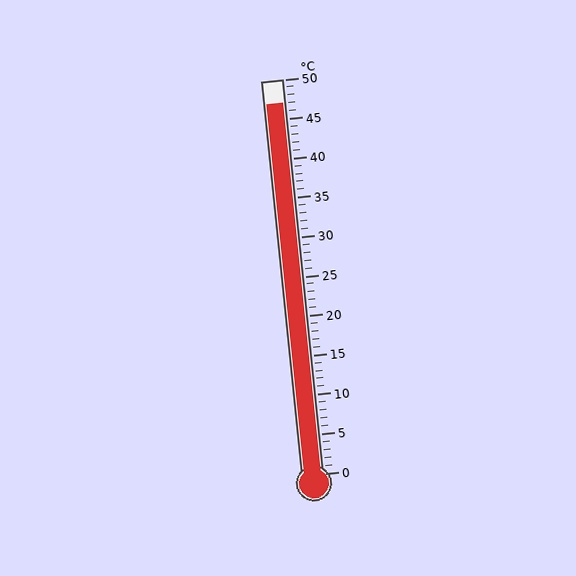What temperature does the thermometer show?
The thermometer shows approximately 47°C.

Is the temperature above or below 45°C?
The temperature is above 45°C.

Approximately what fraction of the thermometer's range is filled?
The thermometer is filled to approximately 95% of its range.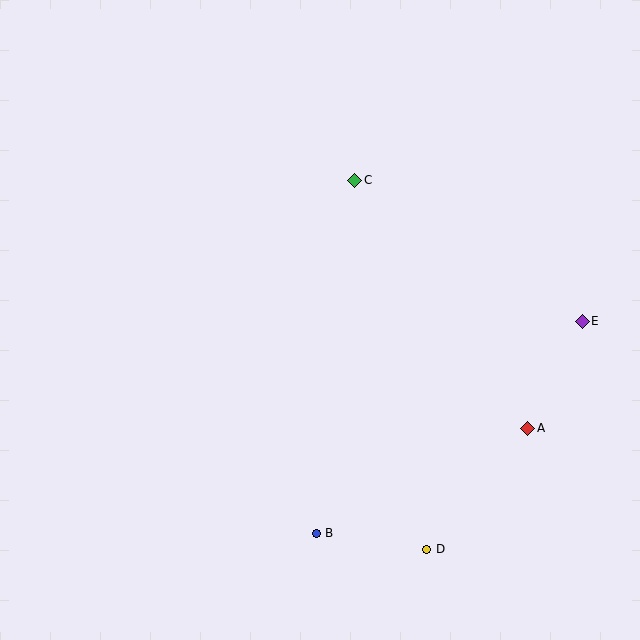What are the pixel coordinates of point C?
Point C is at (355, 180).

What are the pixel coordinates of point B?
Point B is at (316, 534).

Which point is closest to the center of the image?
Point C at (355, 180) is closest to the center.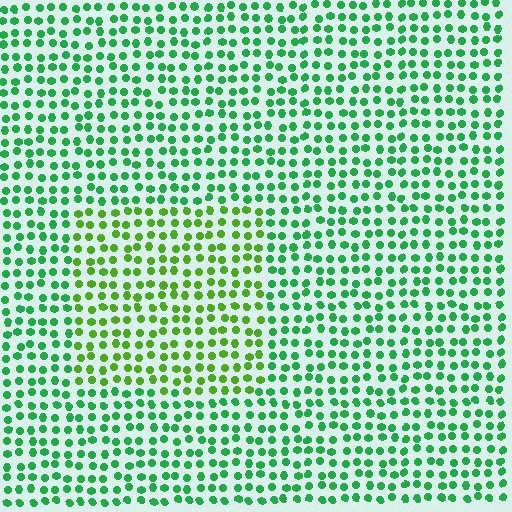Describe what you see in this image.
The image is filled with small green elements in a uniform arrangement. A rectangle-shaped region is visible where the elements are tinted to a slightly different hue, forming a subtle color boundary.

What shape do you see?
I see a rectangle.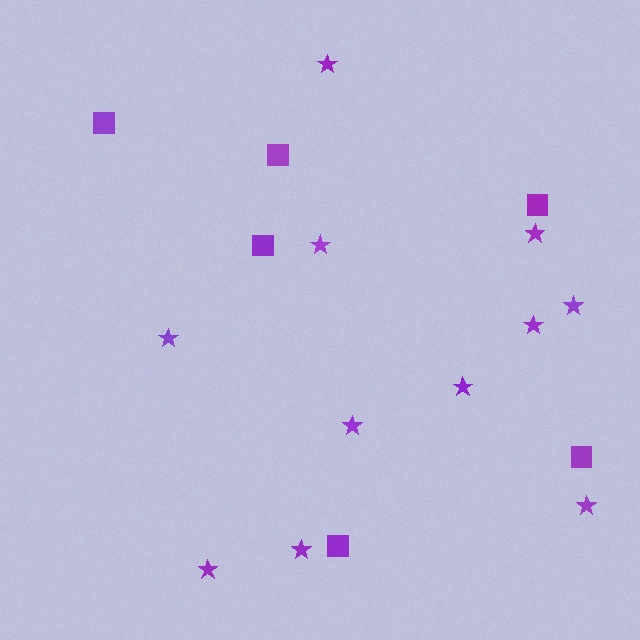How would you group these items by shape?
There are 2 groups: one group of squares (6) and one group of stars (11).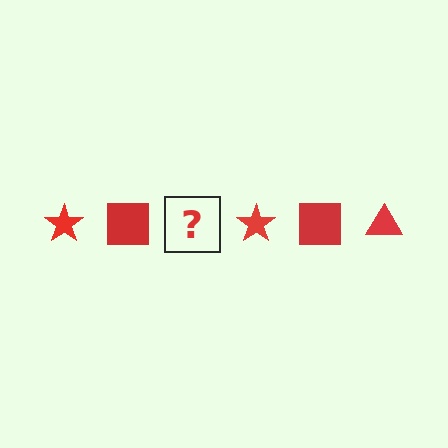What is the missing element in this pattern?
The missing element is a red triangle.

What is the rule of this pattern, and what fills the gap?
The rule is that the pattern cycles through star, square, triangle shapes in red. The gap should be filled with a red triangle.